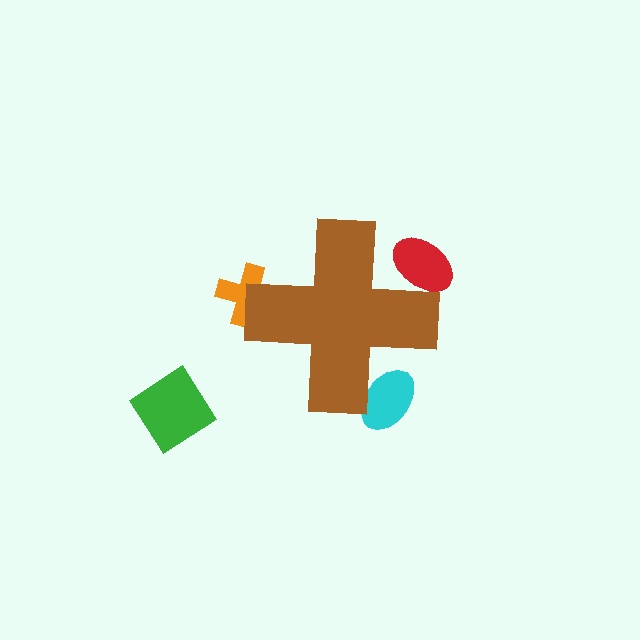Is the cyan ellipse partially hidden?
Yes, the cyan ellipse is partially hidden behind the brown cross.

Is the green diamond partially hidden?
No, the green diamond is fully visible.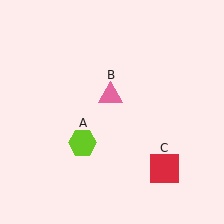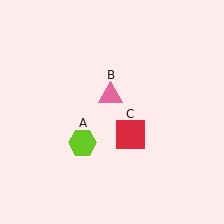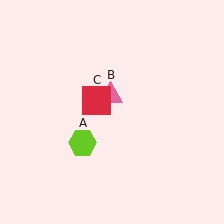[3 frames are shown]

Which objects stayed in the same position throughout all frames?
Lime hexagon (object A) and pink triangle (object B) remained stationary.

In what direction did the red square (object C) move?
The red square (object C) moved up and to the left.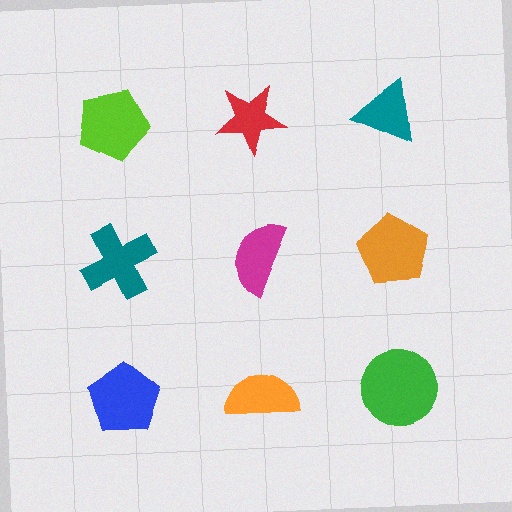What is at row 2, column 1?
A teal cross.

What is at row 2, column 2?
A magenta semicircle.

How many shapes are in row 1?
3 shapes.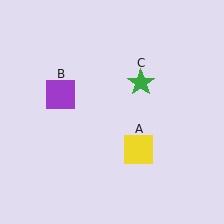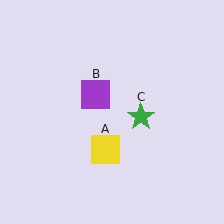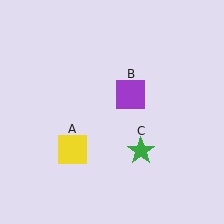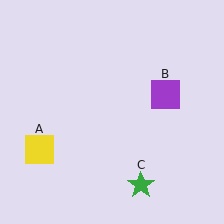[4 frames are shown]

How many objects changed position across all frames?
3 objects changed position: yellow square (object A), purple square (object B), green star (object C).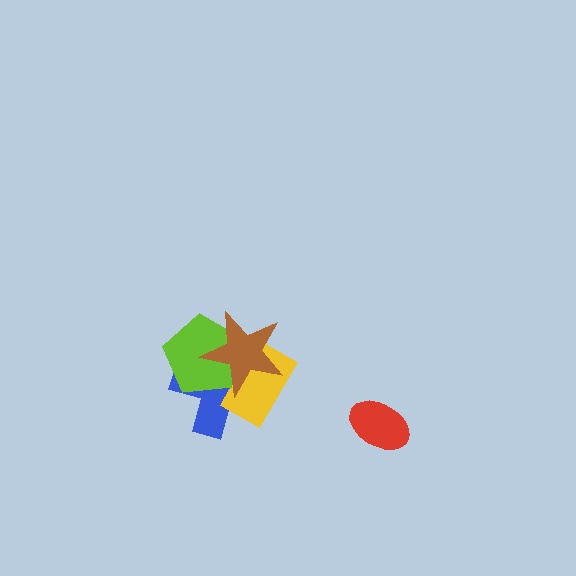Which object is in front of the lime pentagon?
The brown star is in front of the lime pentagon.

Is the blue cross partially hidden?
Yes, it is partially covered by another shape.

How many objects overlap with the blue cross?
3 objects overlap with the blue cross.